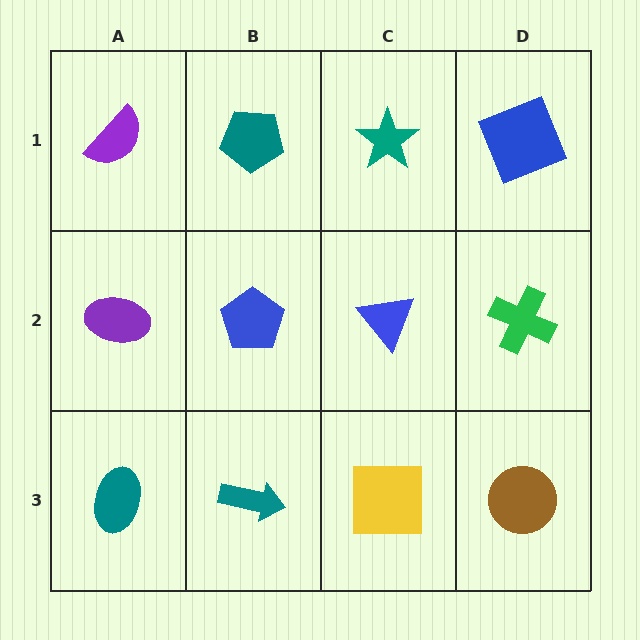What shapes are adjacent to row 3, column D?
A green cross (row 2, column D), a yellow square (row 3, column C).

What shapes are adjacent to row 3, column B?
A blue pentagon (row 2, column B), a teal ellipse (row 3, column A), a yellow square (row 3, column C).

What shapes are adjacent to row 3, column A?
A purple ellipse (row 2, column A), a teal arrow (row 3, column B).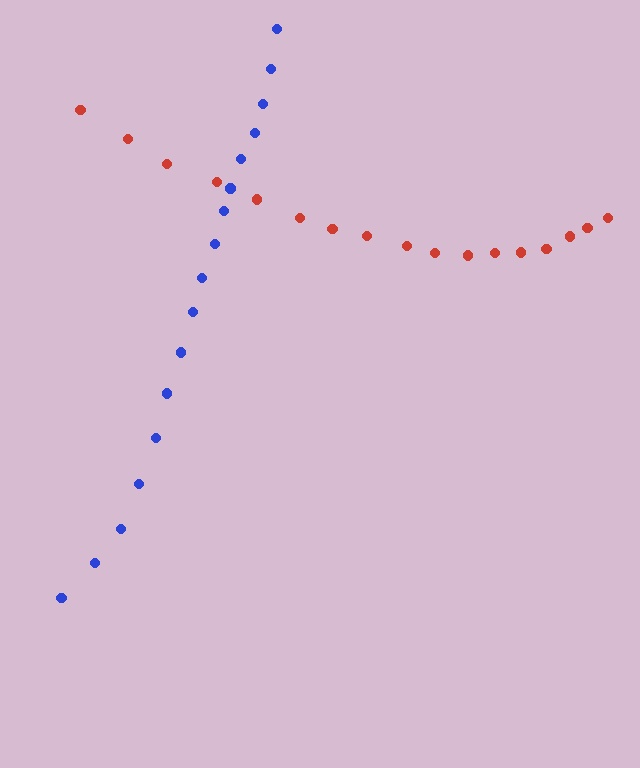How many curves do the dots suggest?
There are 2 distinct paths.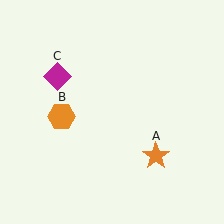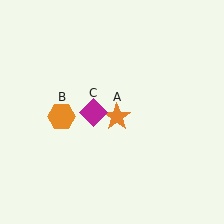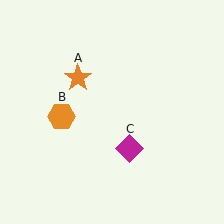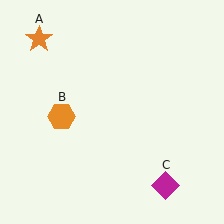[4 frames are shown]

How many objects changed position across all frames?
2 objects changed position: orange star (object A), magenta diamond (object C).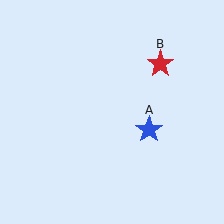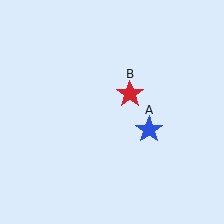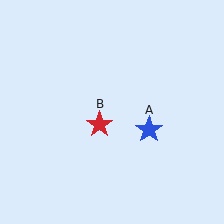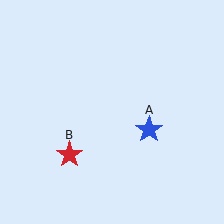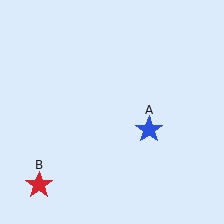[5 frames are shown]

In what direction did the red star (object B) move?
The red star (object B) moved down and to the left.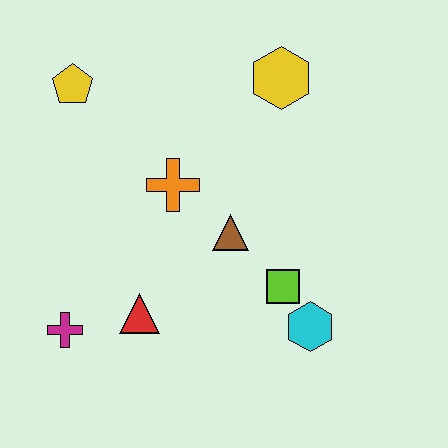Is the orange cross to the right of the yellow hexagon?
No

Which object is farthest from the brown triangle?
The yellow pentagon is farthest from the brown triangle.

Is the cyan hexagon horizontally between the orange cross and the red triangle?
No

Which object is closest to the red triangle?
The magenta cross is closest to the red triangle.